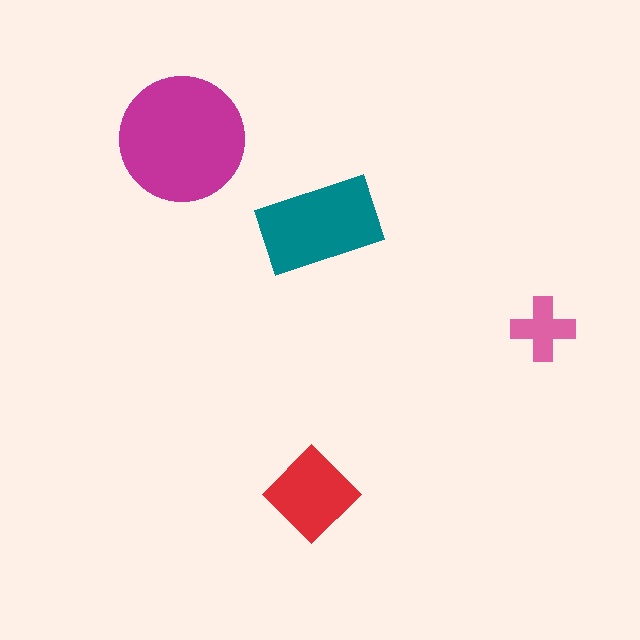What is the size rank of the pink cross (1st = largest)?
4th.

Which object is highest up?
The magenta circle is topmost.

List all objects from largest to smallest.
The magenta circle, the teal rectangle, the red diamond, the pink cross.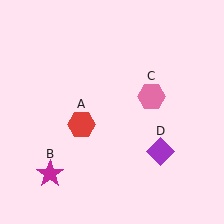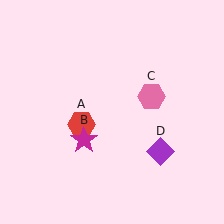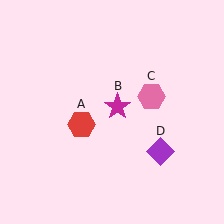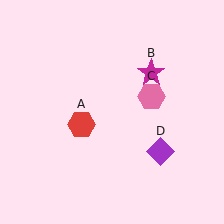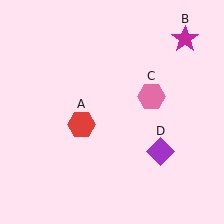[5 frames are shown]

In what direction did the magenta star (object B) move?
The magenta star (object B) moved up and to the right.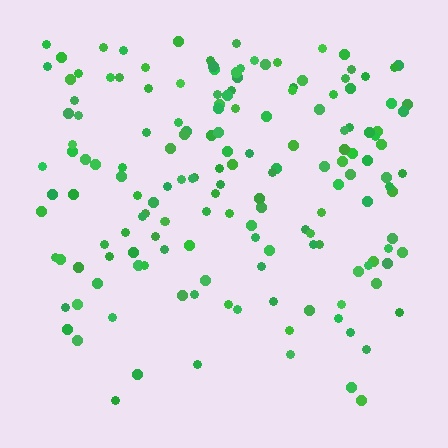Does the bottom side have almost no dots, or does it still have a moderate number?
Still a moderate number, just noticeably fewer than the top.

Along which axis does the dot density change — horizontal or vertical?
Vertical.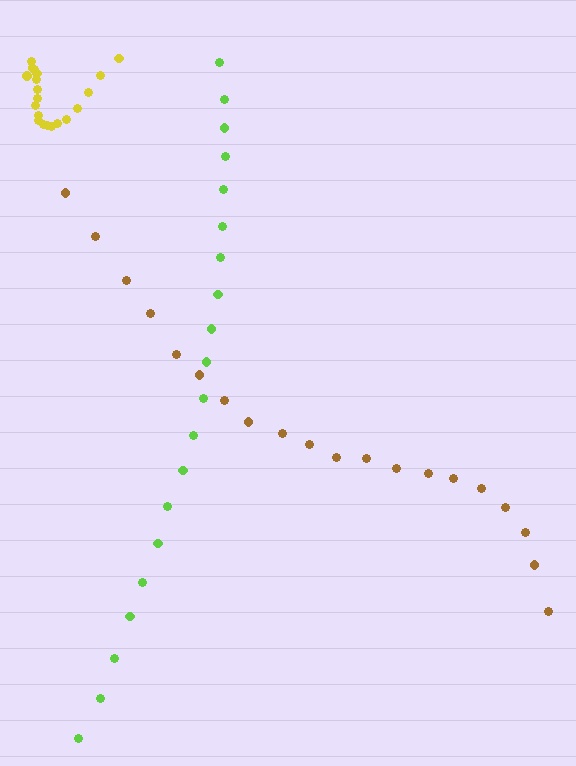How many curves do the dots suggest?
There are 3 distinct paths.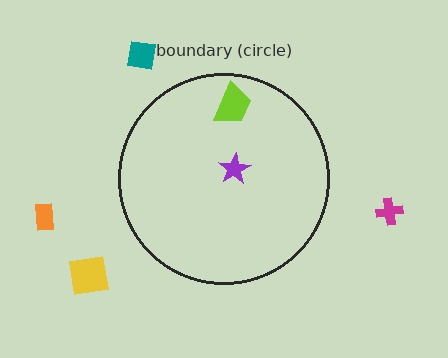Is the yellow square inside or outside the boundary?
Outside.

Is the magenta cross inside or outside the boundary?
Outside.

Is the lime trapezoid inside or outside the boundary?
Inside.